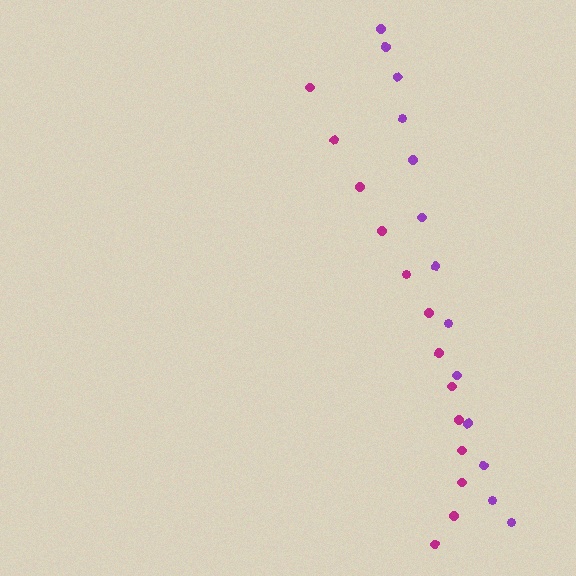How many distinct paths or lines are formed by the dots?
There are 2 distinct paths.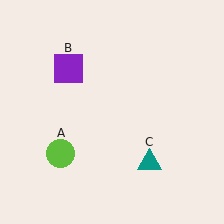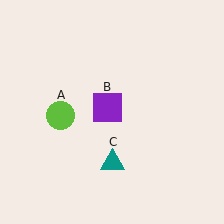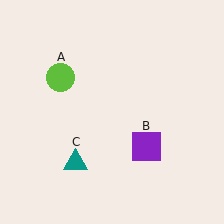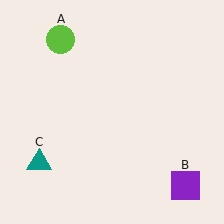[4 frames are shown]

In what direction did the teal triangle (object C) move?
The teal triangle (object C) moved left.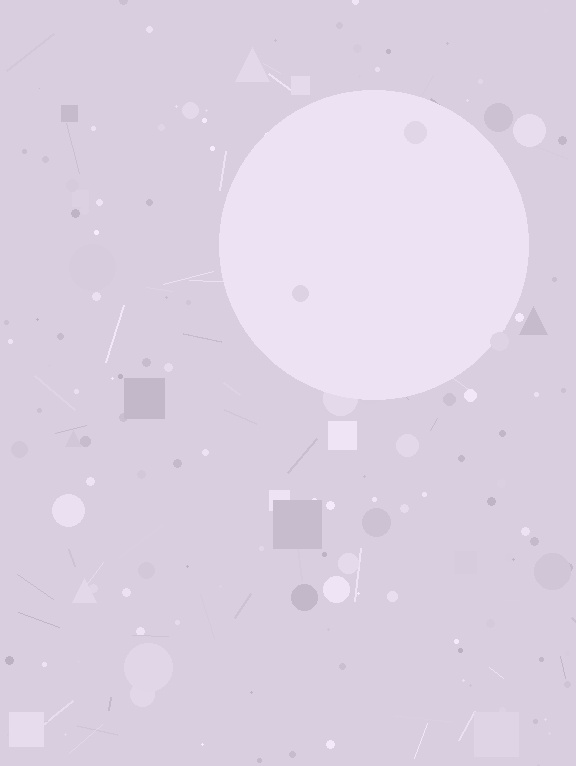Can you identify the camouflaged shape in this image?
The camouflaged shape is a circle.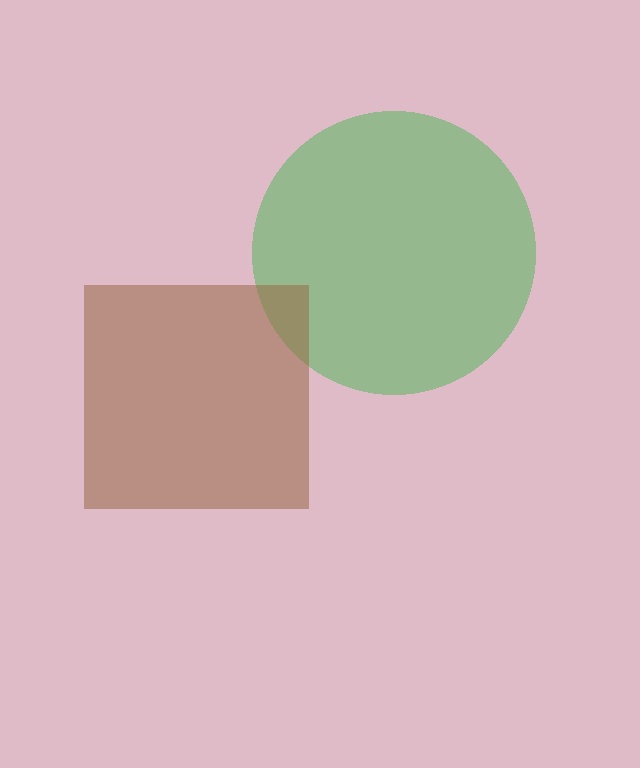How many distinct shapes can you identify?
There are 2 distinct shapes: a green circle, a brown square.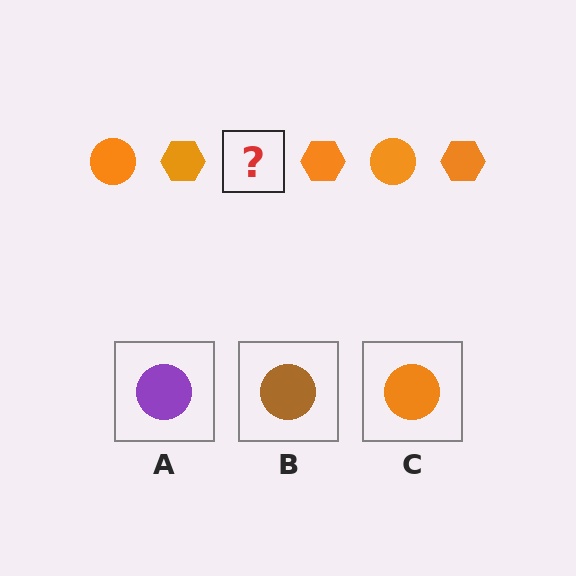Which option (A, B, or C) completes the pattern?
C.